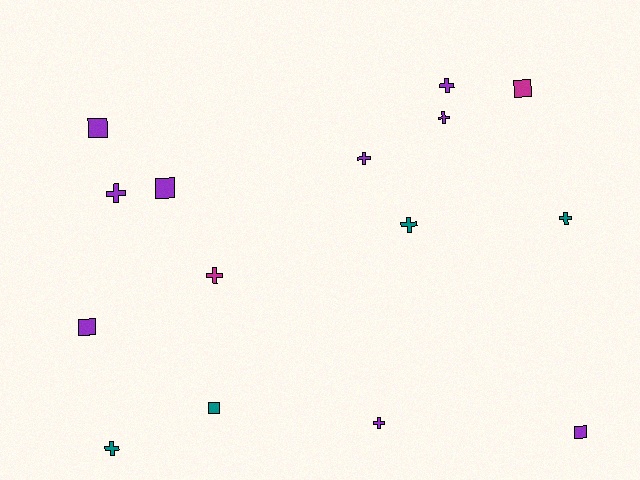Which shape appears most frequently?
Cross, with 9 objects.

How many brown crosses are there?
There are no brown crosses.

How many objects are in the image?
There are 15 objects.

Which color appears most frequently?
Purple, with 9 objects.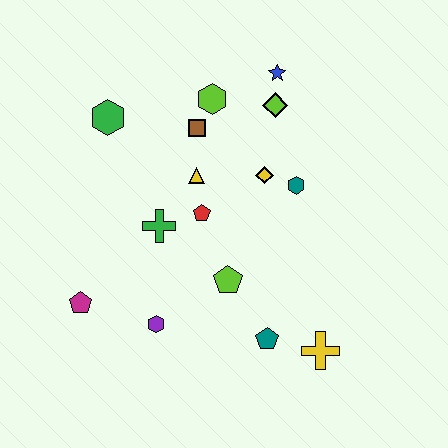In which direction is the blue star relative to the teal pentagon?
The blue star is above the teal pentagon.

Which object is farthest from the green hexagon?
The yellow cross is farthest from the green hexagon.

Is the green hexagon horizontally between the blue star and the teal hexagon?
No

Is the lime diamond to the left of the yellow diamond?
No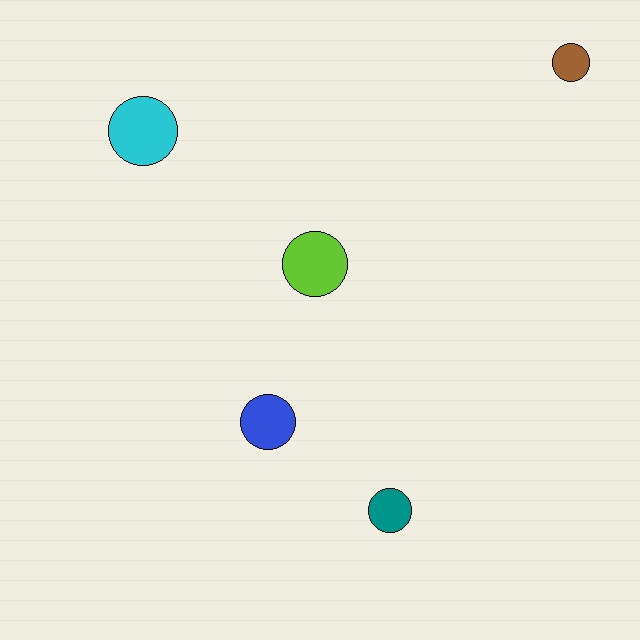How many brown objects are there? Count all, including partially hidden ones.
There is 1 brown object.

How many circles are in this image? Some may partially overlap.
There are 5 circles.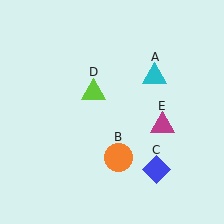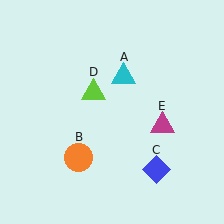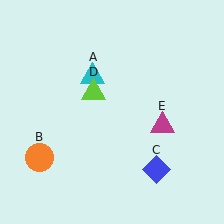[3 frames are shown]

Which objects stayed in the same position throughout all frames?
Blue diamond (object C) and lime triangle (object D) and magenta triangle (object E) remained stationary.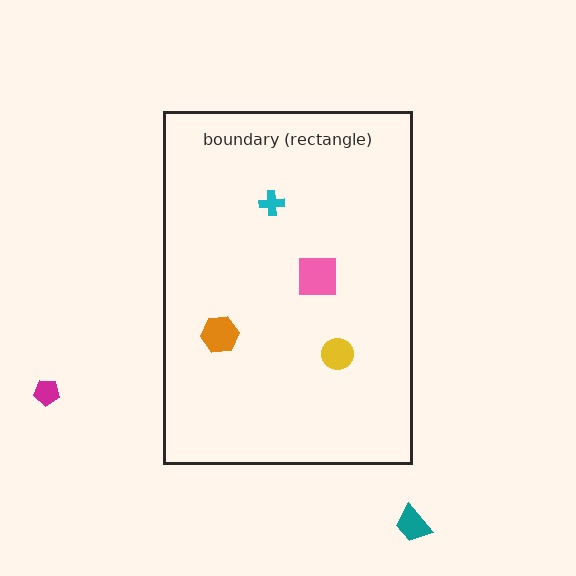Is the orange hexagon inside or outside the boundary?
Inside.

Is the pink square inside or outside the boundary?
Inside.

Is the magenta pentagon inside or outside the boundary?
Outside.